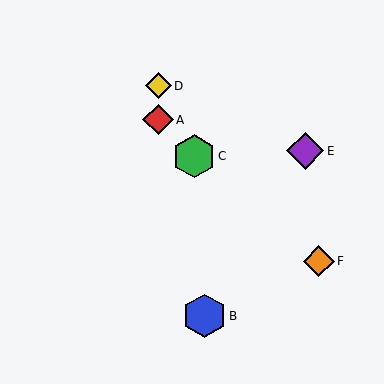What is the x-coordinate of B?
Object B is at x≈204.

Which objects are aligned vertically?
Objects A, D are aligned vertically.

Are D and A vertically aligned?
Yes, both are at x≈158.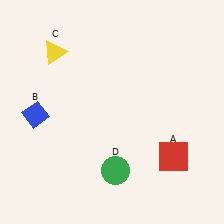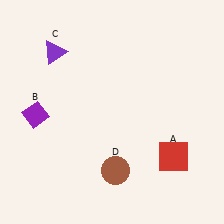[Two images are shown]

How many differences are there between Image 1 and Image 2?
There are 3 differences between the two images.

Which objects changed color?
B changed from blue to purple. C changed from yellow to purple. D changed from green to brown.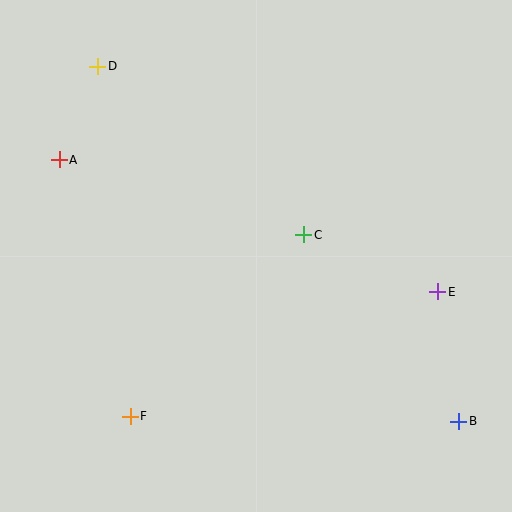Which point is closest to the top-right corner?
Point E is closest to the top-right corner.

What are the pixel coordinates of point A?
Point A is at (59, 160).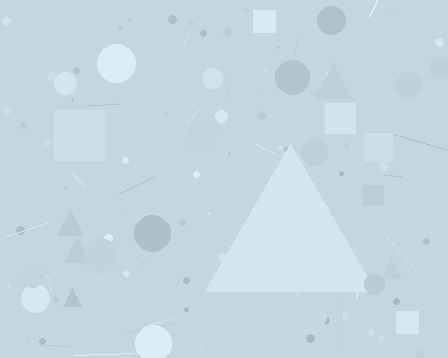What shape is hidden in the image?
A triangle is hidden in the image.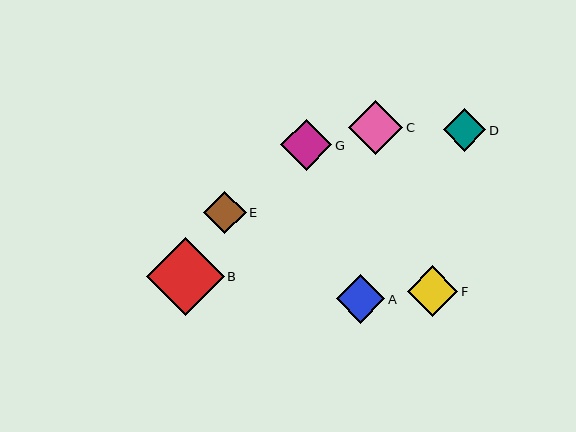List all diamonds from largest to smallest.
From largest to smallest: B, C, G, F, A, D, E.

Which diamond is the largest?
Diamond B is the largest with a size of approximately 78 pixels.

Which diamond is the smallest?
Diamond E is the smallest with a size of approximately 42 pixels.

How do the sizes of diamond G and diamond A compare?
Diamond G and diamond A are approximately the same size.